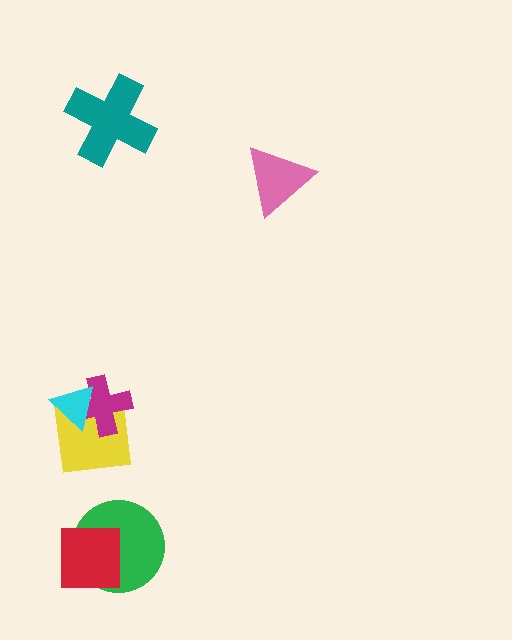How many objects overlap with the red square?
1 object overlaps with the red square.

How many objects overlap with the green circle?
1 object overlaps with the green circle.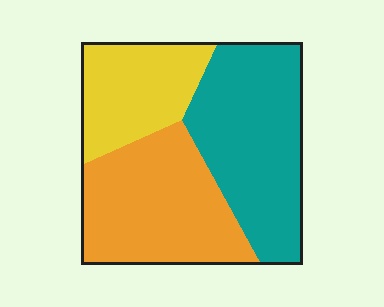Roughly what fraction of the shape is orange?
Orange takes up about three eighths (3/8) of the shape.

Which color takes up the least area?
Yellow, at roughly 25%.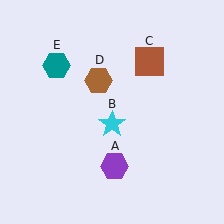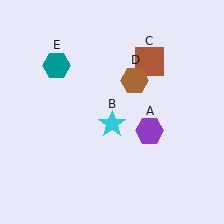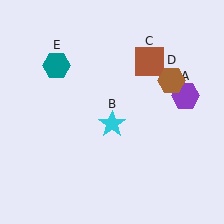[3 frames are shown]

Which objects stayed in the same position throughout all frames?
Cyan star (object B) and brown square (object C) and teal hexagon (object E) remained stationary.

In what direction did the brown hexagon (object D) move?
The brown hexagon (object D) moved right.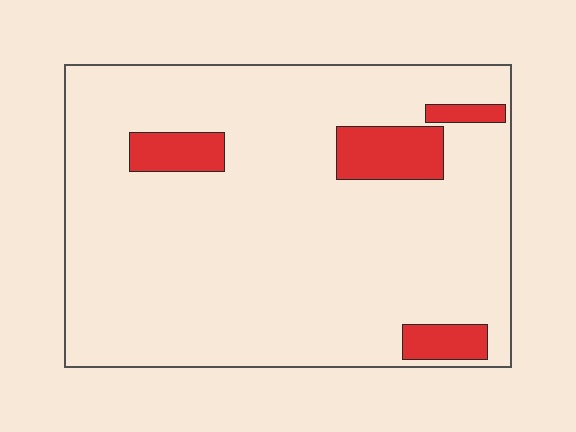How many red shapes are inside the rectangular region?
4.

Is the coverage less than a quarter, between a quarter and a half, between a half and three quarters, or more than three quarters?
Less than a quarter.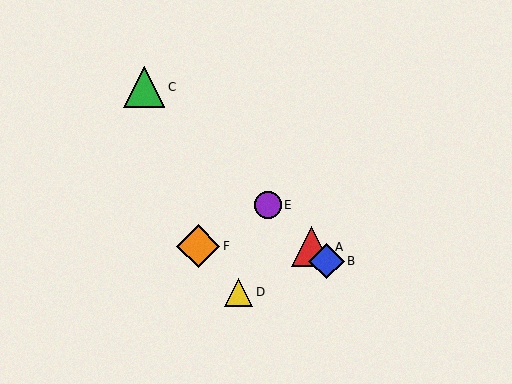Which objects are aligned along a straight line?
Objects A, B, C, E are aligned along a straight line.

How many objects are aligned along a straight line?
4 objects (A, B, C, E) are aligned along a straight line.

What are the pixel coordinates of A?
Object A is at (312, 247).